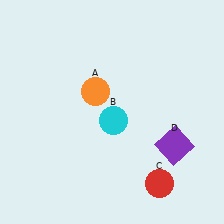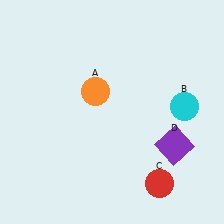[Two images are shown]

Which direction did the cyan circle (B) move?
The cyan circle (B) moved right.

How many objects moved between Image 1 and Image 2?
1 object moved between the two images.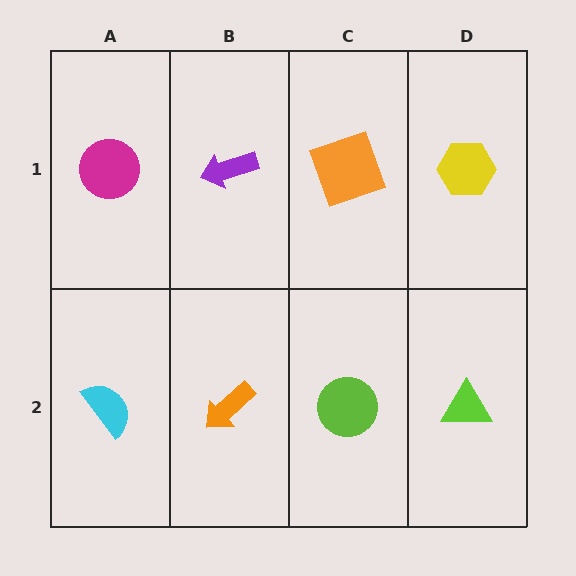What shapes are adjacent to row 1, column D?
A lime triangle (row 2, column D), an orange square (row 1, column C).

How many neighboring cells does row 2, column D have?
2.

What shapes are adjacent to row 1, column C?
A lime circle (row 2, column C), a purple arrow (row 1, column B), a yellow hexagon (row 1, column D).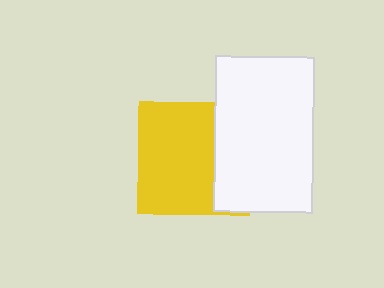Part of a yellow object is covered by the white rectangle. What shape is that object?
It is a square.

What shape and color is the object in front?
The object in front is a white rectangle.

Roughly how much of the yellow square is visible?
Most of it is visible (roughly 68%).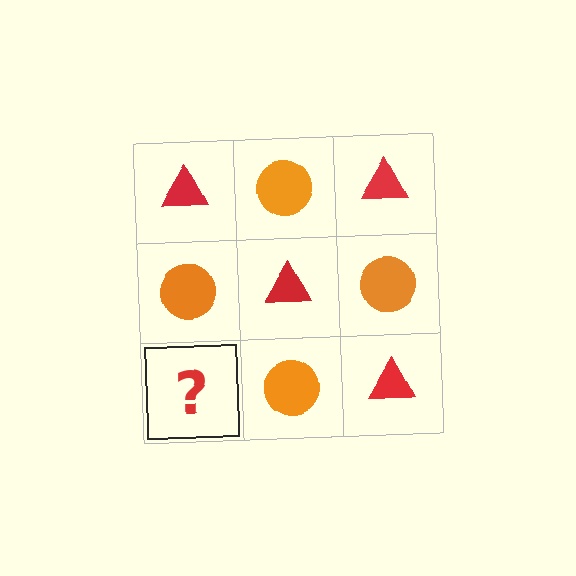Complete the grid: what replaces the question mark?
The question mark should be replaced with a red triangle.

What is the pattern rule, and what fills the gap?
The rule is that it alternates red triangle and orange circle in a checkerboard pattern. The gap should be filled with a red triangle.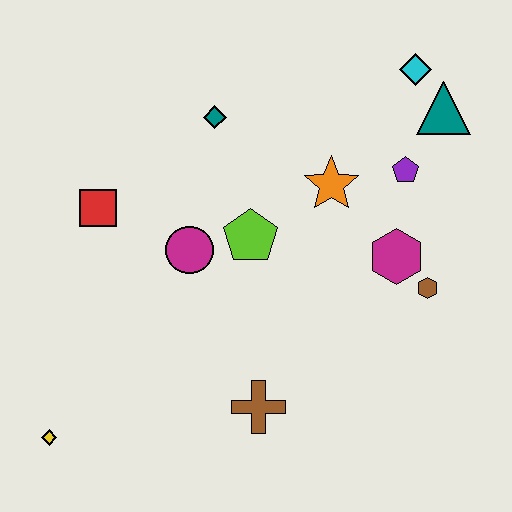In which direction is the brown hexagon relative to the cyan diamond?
The brown hexagon is below the cyan diamond.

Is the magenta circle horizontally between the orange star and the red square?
Yes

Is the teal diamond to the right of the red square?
Yes